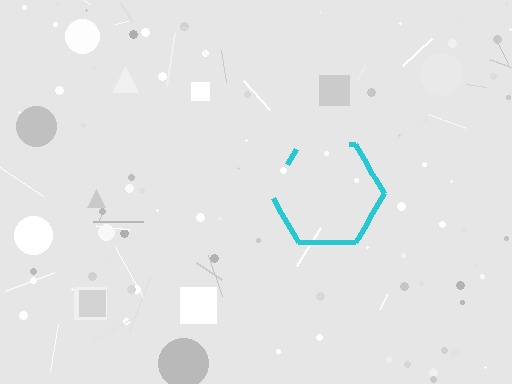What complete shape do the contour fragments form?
The contour fragments form a hexagon.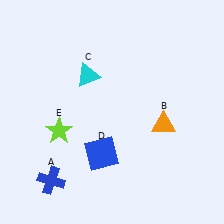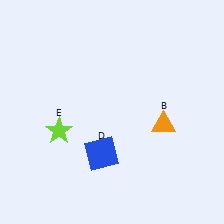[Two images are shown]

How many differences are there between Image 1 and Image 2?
There are 2 differences between the two images.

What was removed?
The blue cross (A), the cyan triangle (C) were removed in Image 2.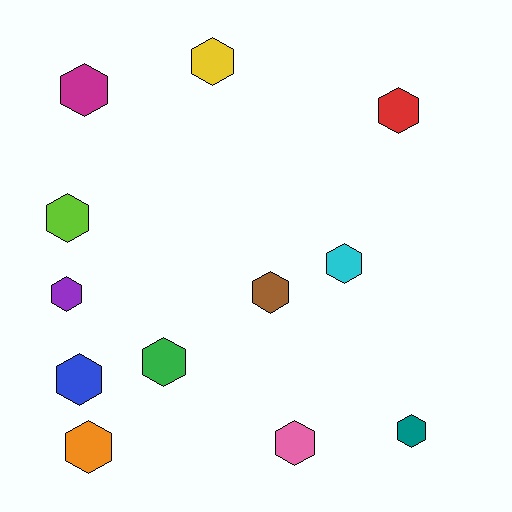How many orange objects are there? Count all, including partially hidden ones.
There is 1 orange object.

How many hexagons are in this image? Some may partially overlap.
There are 12 hexagons.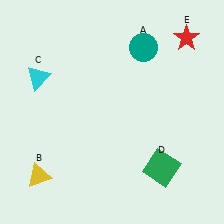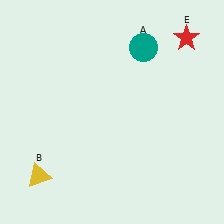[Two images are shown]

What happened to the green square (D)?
The green square (D) was removed in Image 2. It was in the bottom-right area of Image 1.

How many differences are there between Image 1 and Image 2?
There are 2 differences between the two images.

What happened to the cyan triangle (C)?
The cyan triangle (C) was removed in Image 2. It was in the top-left area of Image 1.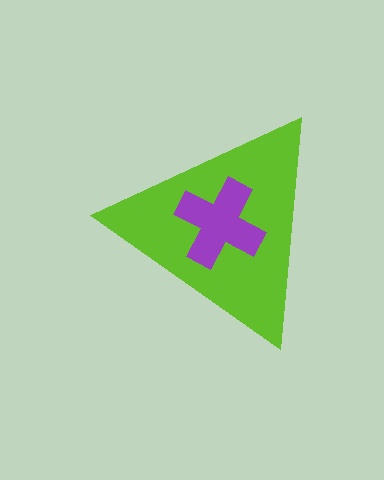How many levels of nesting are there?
2.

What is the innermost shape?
The purple cross.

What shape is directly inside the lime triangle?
The purple cross.